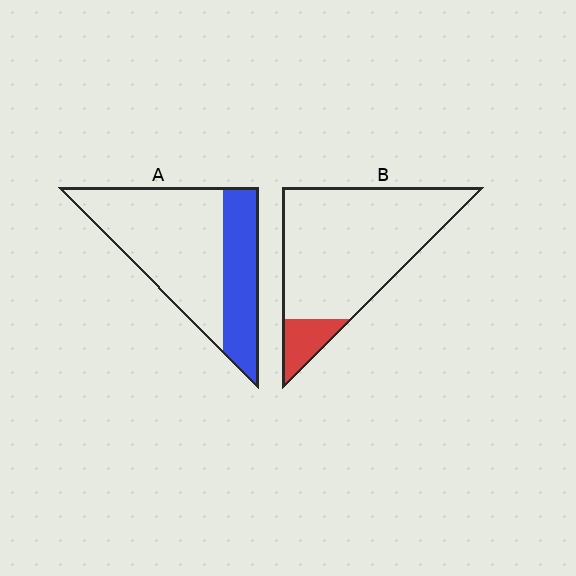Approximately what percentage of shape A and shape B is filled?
A is approximately 35% and B is approximately 10%.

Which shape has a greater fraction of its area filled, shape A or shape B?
Shape A.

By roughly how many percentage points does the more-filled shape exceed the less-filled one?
By roughly 20 percentage points (A over B).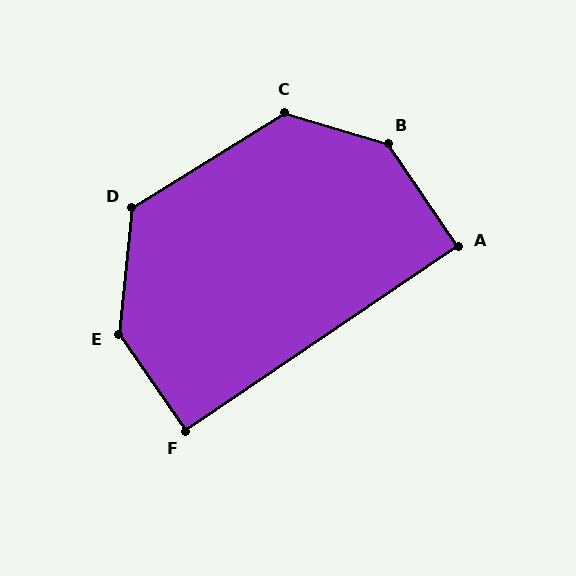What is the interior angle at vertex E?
Approximately 139 degrees (obtuse).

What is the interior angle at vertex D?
Approximately 128 degrees (obtuse).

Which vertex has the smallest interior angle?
A, at approximately 90 degrees.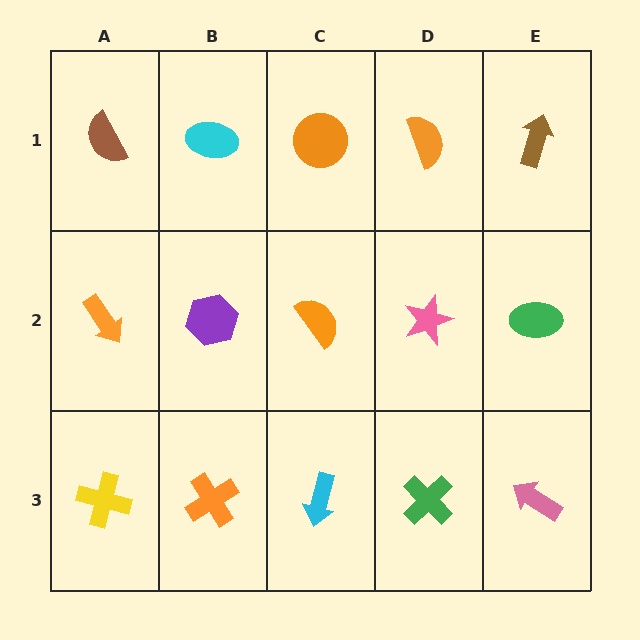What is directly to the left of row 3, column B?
A yellow cross.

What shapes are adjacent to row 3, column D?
A pink star (row 2, column D), a cyan arrow (row 3, column C), a pink arrow (row 3, column E).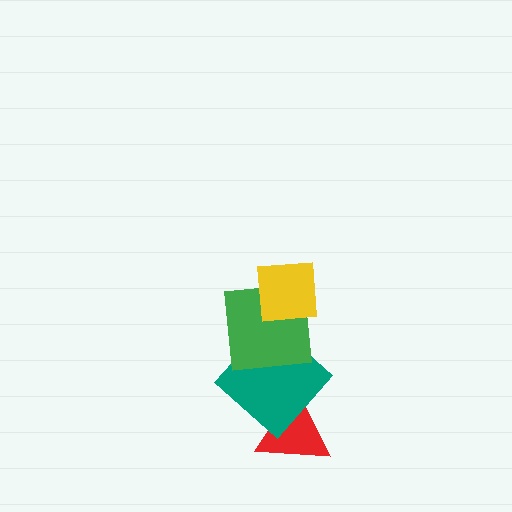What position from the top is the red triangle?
The red triangle is 4th from the top.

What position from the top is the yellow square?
The yellow square is 1st from the top.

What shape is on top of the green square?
The yellow square is on top of the green square.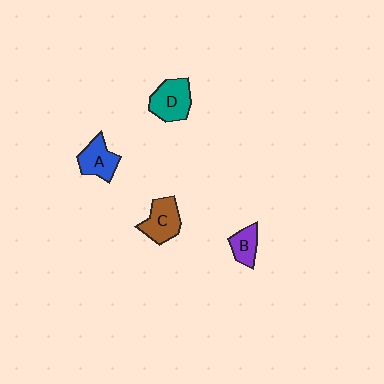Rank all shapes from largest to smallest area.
From largest to smallest: D (teal), C (brown), A (blue), B (purple).